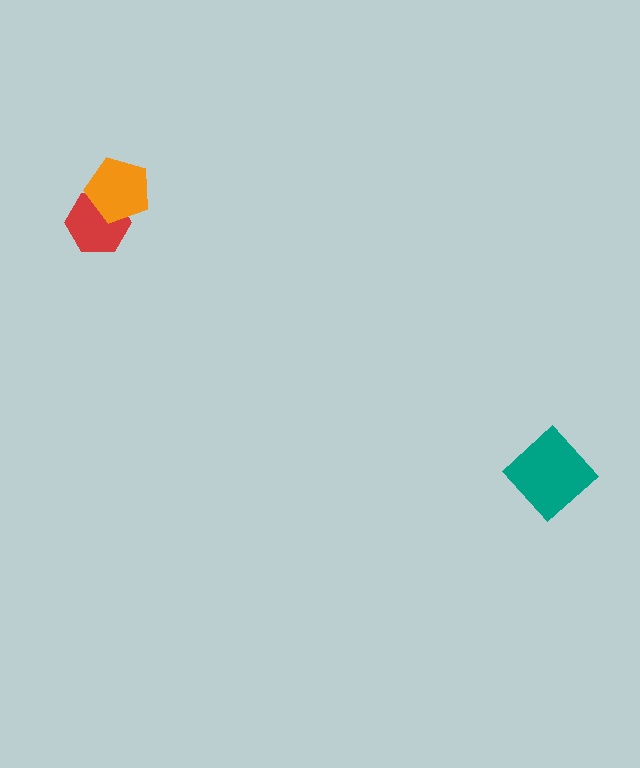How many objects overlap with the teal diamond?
0 objects overlap with the teal diamond.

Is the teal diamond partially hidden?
No, no other shape covers it.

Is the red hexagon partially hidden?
Yes, it is partially covered by another shape.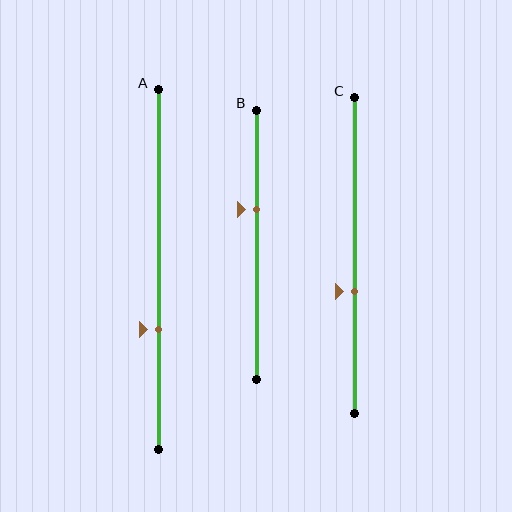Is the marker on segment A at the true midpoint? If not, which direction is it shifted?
No, the marker on segment A is shifted downward by about 17% of the segment length.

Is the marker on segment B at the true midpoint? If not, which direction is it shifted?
No, the marker on segment B is shifted upward by about 13% of the segment length.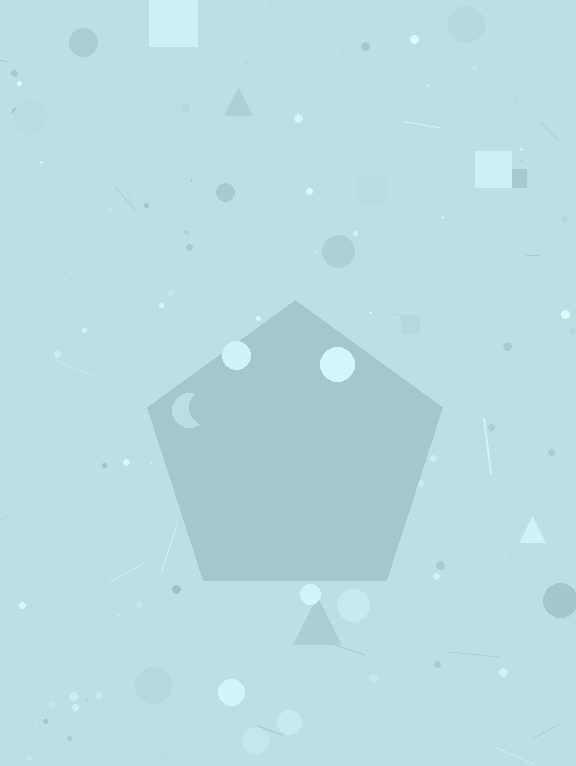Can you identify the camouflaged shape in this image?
The camouflaged shape is a pentagon.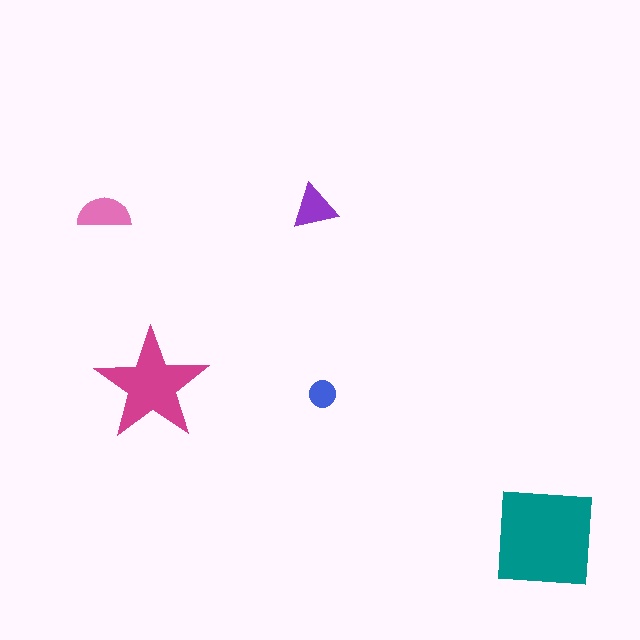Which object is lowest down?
The teal square is bottommost.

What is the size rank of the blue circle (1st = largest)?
5th.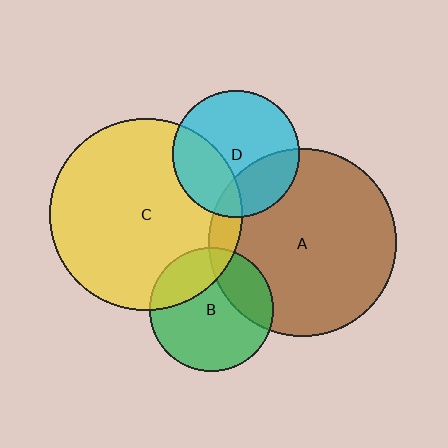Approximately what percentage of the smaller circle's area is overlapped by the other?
Approximately 30%.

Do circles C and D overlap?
Yes.